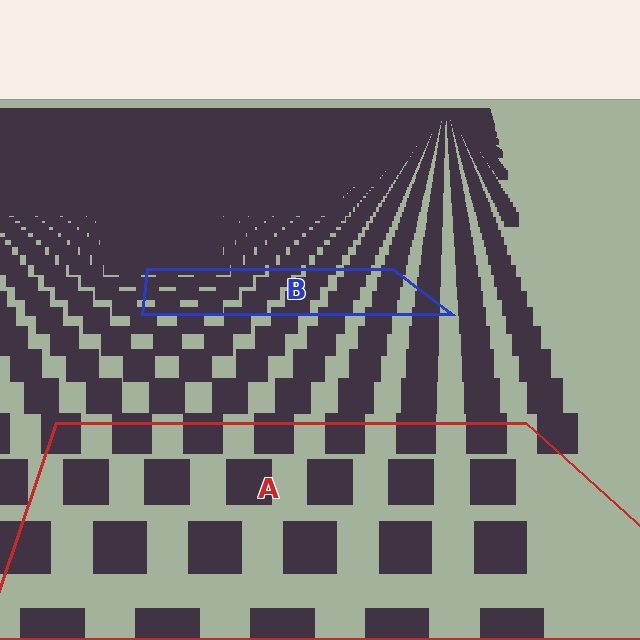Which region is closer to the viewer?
Region A is closer. The texture elements there are larger and more spread out.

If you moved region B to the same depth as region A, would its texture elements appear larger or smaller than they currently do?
They would appear larger. At a closer depth, the same texture elements are projected at a bigger on-screen size.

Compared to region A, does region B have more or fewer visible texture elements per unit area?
Region B has more texture elements per unit area — they are packed more densely because it is farther away.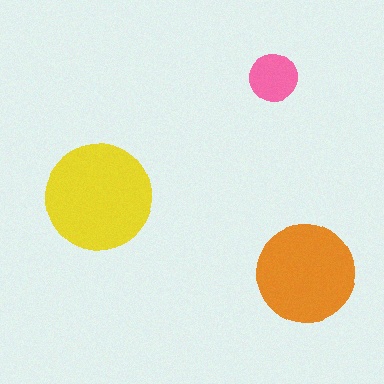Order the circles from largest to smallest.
the yellow one, the orange one, the pink one.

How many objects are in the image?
There are 3 objects in the image.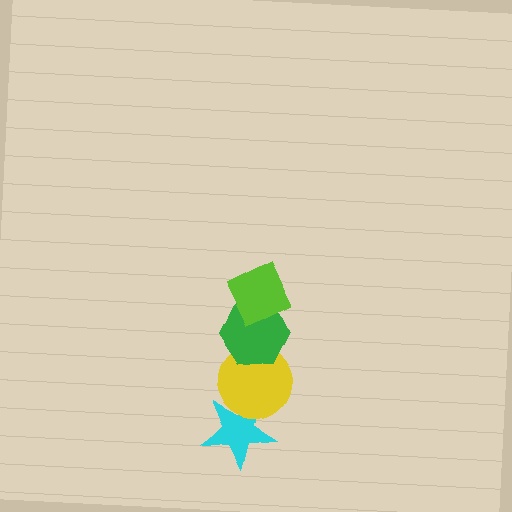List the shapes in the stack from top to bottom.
From top to bottom: the lime diamond, the green hexagon, the yellow circle, the cyan star.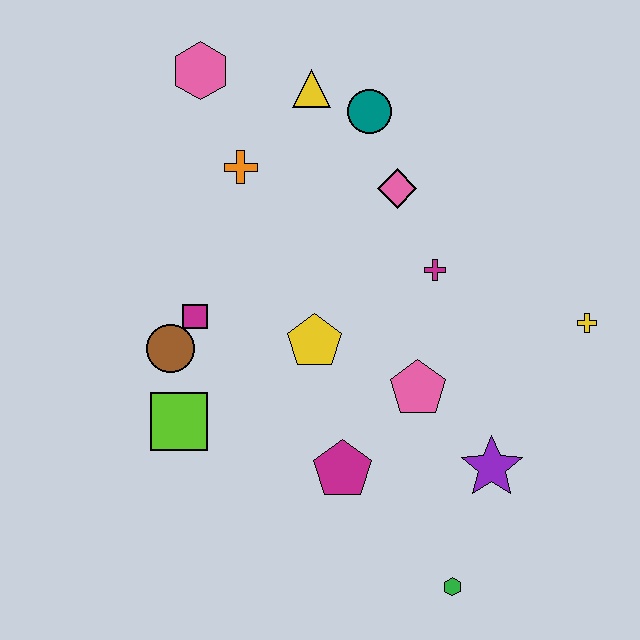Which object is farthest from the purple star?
The pink hexagon is farthest from the purple star.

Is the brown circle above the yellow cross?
No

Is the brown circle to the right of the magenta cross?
No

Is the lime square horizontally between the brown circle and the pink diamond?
Yes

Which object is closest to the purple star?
The pink pentagon is closest to the purple star.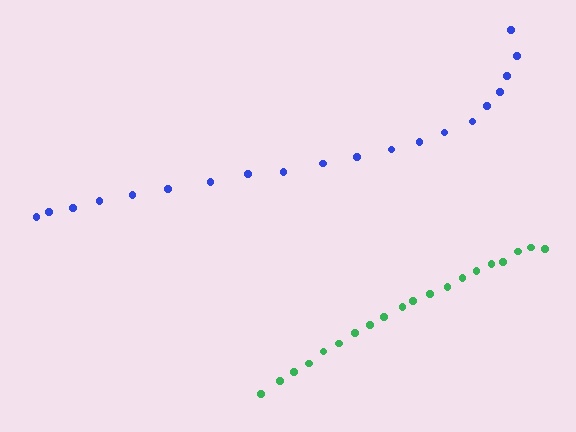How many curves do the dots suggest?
There are 2 distinct paths.